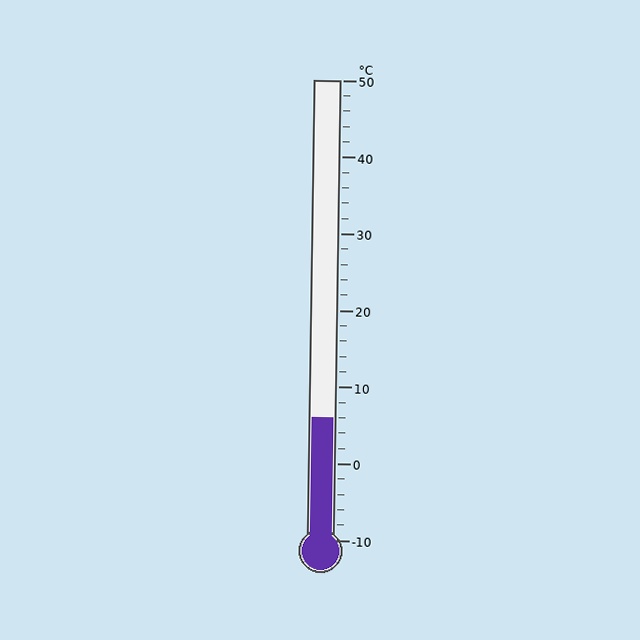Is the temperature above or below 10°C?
The temperature is below 10°C.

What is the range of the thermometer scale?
The thermometer scale ranges from -10°C to 50°C.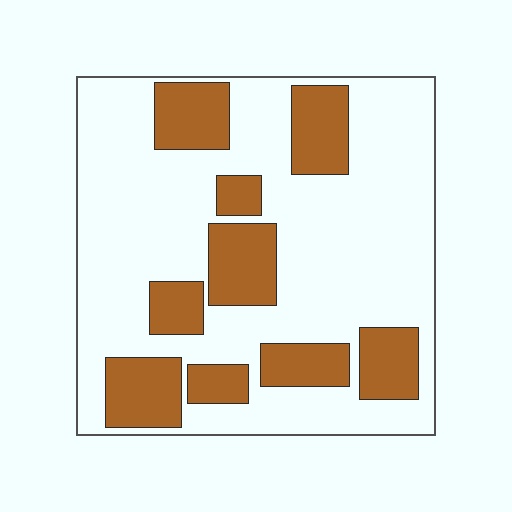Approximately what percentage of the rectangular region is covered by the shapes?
Approximately 30%.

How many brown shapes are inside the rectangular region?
9.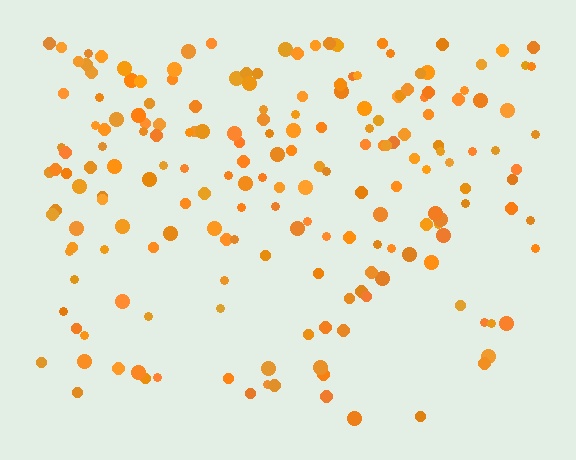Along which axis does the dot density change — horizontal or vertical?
Vertical.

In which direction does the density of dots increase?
From bottom to top, with the top side densest.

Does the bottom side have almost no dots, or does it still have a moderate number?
Still a moderate number, just noticeably fewer than the top.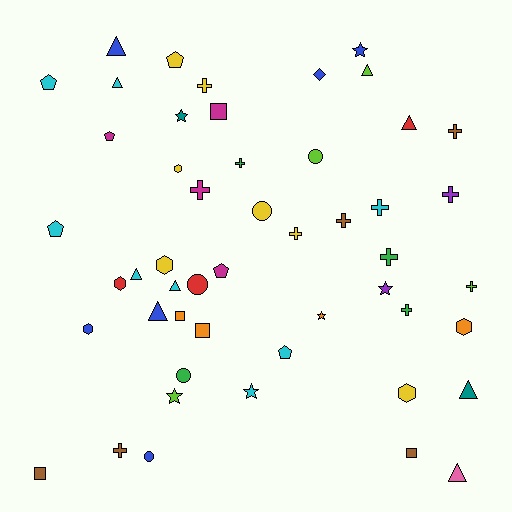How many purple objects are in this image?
There are 2 purple objects.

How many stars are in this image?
There are 6 stars.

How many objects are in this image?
There are 50 objects.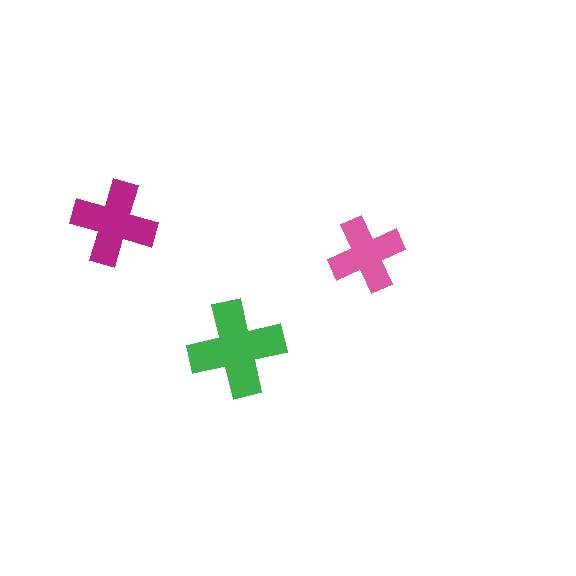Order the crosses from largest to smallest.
the green one, the magenta one, the pink one.